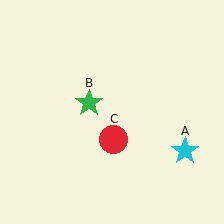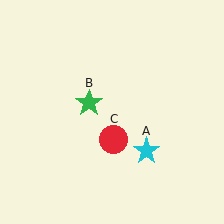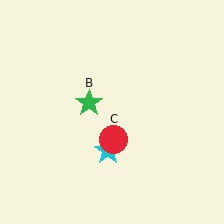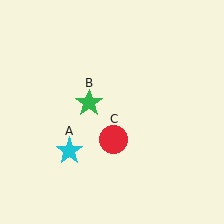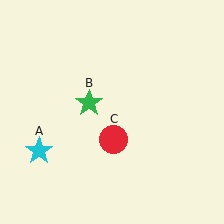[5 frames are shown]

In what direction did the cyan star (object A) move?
The cyan star (object A) moved left.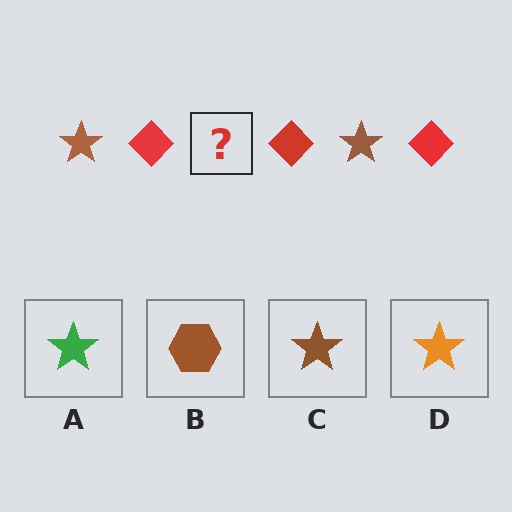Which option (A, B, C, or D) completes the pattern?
C.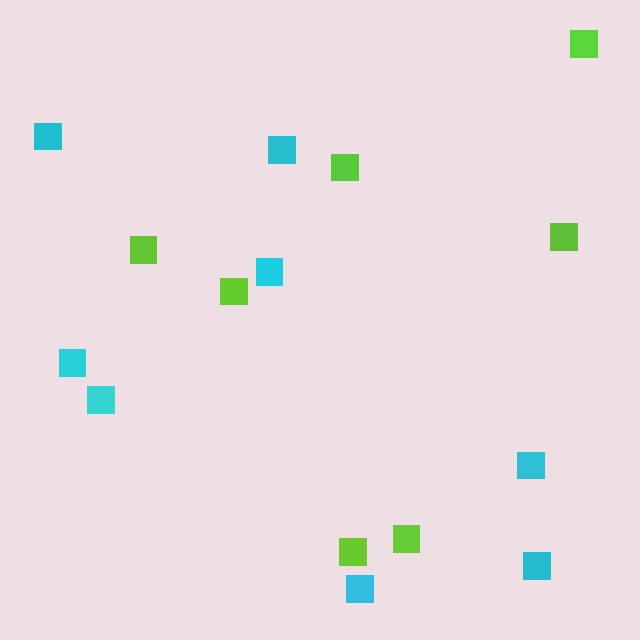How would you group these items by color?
There are 2 groups: one group of lime squares (7) and one group of cyan squares (8).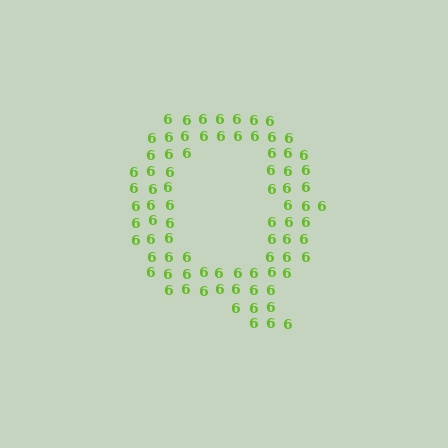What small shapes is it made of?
It is made of small digit 6's.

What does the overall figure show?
The overall figure shows the letter Q.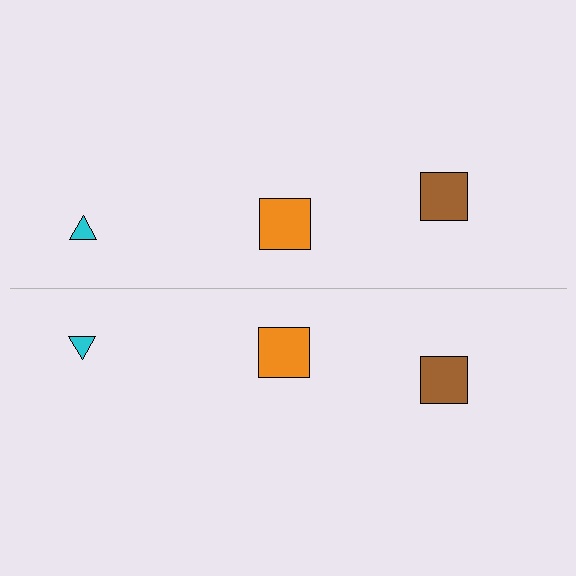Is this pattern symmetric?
Yes, this pattern has bilateral (reflection) symmetry.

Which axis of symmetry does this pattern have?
The pattern has a horizontal axis of symmetry running through the center of the image.